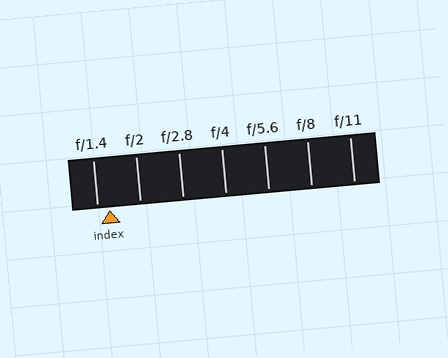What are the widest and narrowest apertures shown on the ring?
The widest aperture shown is f/1.4 and the narrowest is f/11.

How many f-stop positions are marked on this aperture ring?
There are 7 f-stop positions marked.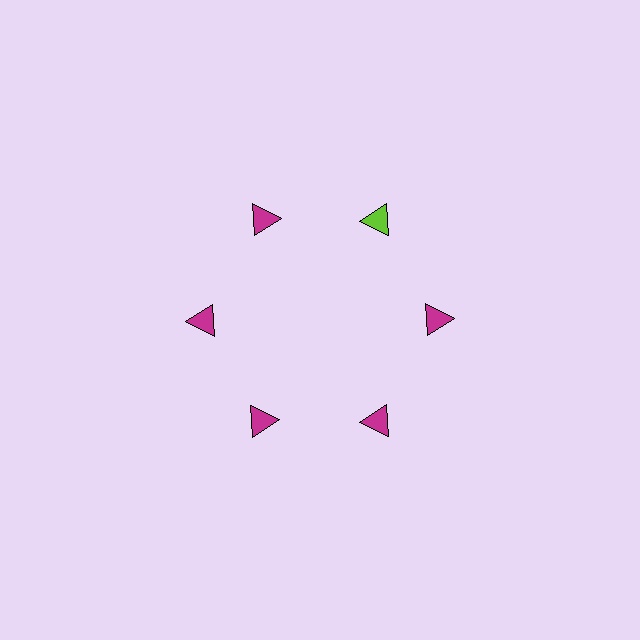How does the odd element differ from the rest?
It has a different color: lime instead of magenta.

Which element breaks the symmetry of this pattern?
The lime triangle at roughly the 1 o'clock position breaks the symmetry. All other shapes are magenta triangles.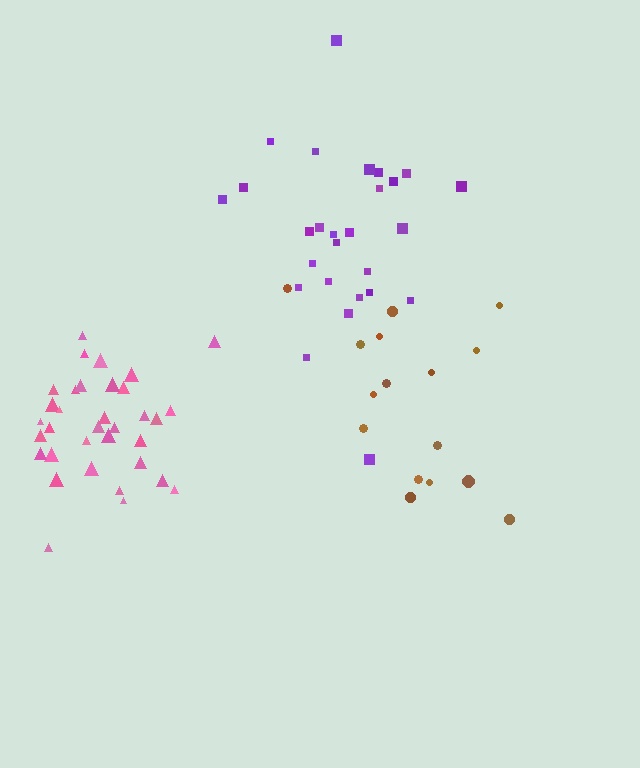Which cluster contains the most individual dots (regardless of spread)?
Pink (35).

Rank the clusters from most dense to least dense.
pink, purple, brown.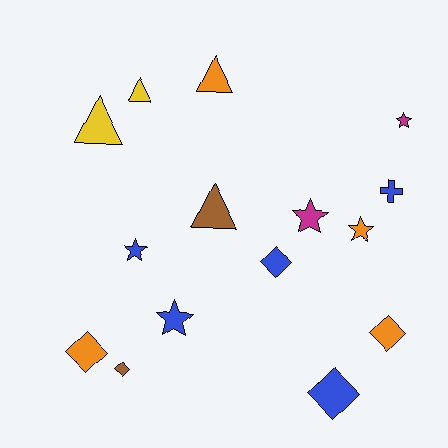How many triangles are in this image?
There are 4 triangles.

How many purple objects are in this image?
There are no purple objects.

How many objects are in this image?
There are 15 objects.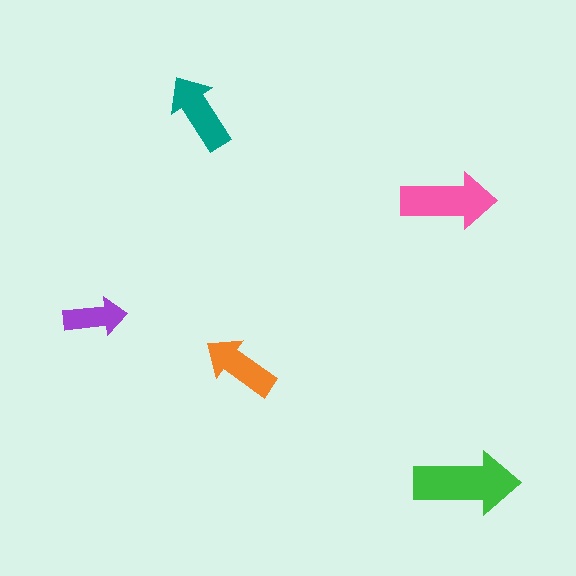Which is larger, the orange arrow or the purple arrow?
The orange one.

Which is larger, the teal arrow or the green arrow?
The green one.